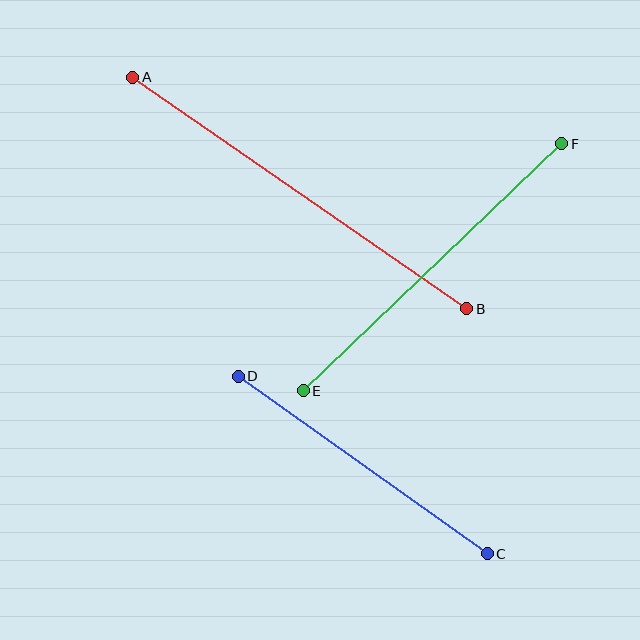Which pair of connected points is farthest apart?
Points A and B are farthest apart.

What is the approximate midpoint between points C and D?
The midpoint is at approximately (363, 465) pixels.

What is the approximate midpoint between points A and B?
The midpoint is at approximately (300, 193) pixels.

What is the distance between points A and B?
The distance is approximately 406 pixels.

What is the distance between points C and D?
The distance is approximately 306 pixels.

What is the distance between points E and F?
The distance is approximately 358 pixels.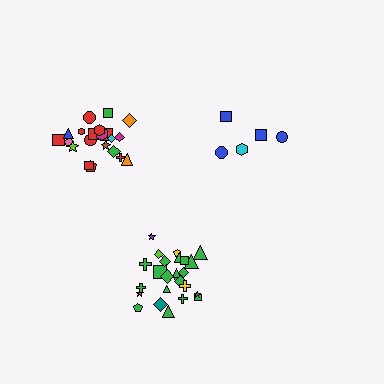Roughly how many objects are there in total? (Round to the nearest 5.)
Roughly 50 objects in total.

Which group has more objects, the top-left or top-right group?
The top-left group.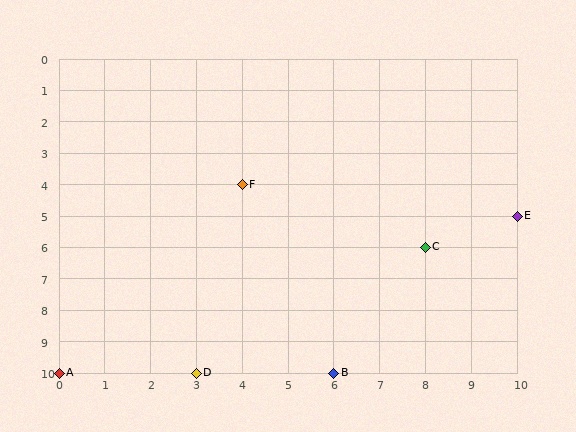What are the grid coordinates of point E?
Point E is at grid coordinates (10, 5).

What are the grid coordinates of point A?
Point A is at grid coordinates (0, 10).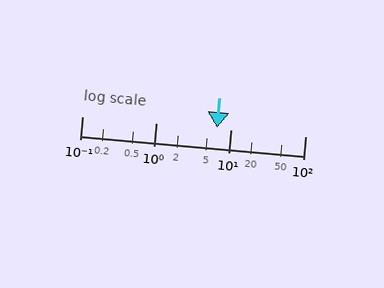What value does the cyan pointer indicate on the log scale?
The pointer indicates approximately 6.6.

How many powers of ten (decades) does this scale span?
The scale spans 3 decades, from 0.1 to 100.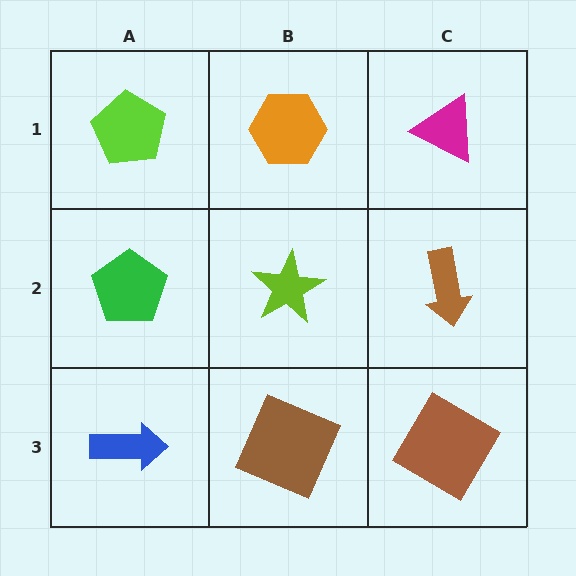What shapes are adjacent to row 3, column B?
A lime star (row 2, column B), a blue arrow (row 3, column A), a brown diamond (row 3, column C).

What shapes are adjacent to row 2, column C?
A magenta triangle (row 1, column C), a brown diamond (row 3, column C), a lime star (row 2, column B).